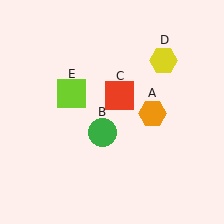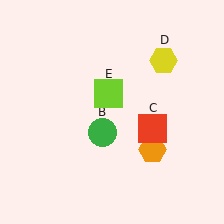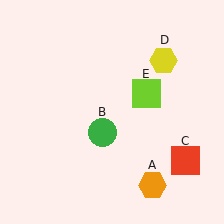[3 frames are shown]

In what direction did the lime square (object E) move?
The lime square (object E) moved right.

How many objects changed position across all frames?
3 objects changed position: orange hexagon (object A), red square (object C), lime square (object E).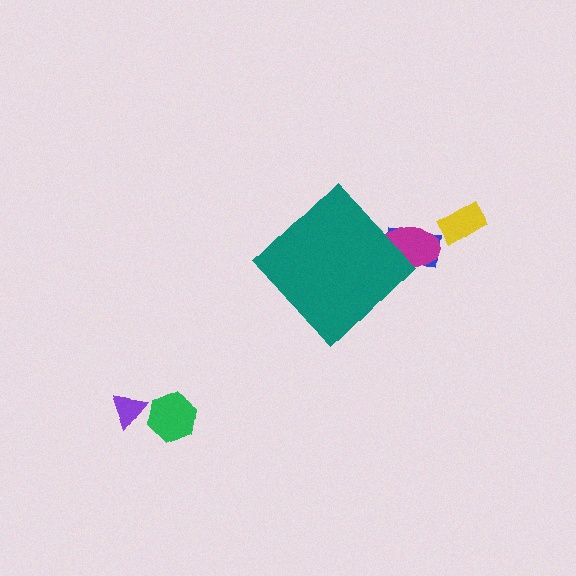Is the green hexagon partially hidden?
No, the green hexagon is fully visible.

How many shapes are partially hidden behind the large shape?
2 shapes are partially hidden.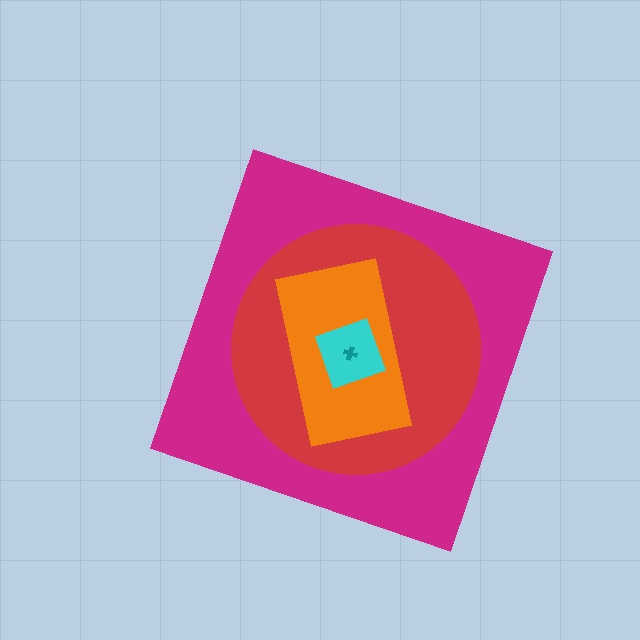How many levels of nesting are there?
5.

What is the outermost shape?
The magenta diamond.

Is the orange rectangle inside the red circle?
Yes.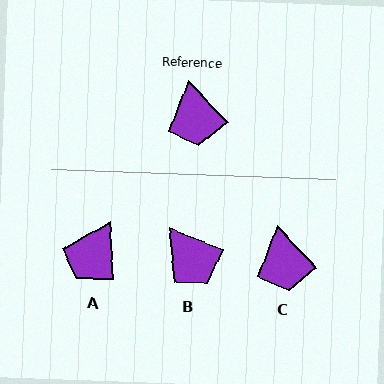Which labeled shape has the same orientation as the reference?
C.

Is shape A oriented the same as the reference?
No, it is off by about 40 degrees.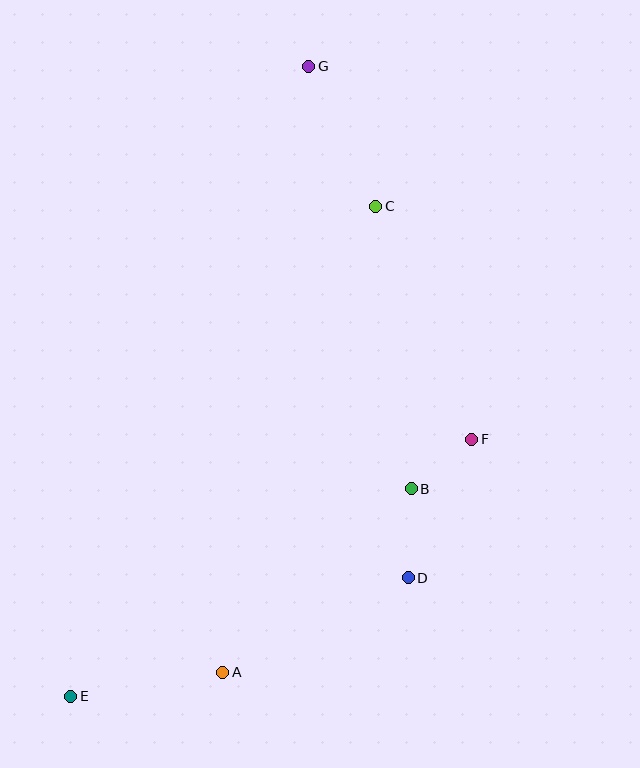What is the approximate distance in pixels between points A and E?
The distance between A and E is approximately 154 pixels.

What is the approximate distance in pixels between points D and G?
The distance between D and G is approximately 521 pixels.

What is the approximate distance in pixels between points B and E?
The distance between B and E is approximately 399 pixels.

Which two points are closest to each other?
Points B and F are closest to each other.